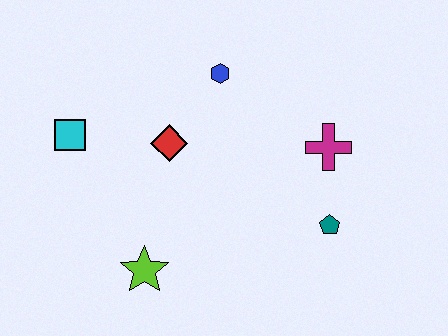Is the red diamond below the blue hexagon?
Yes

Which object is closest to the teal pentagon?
The magenta cross is closest to the teal pentagon.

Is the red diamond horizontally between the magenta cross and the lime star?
Yes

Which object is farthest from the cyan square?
The teal pentagon is farthest from the cyan square.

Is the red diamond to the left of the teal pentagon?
Yes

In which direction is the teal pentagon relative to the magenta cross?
The teal pentagon is below the magenta cross.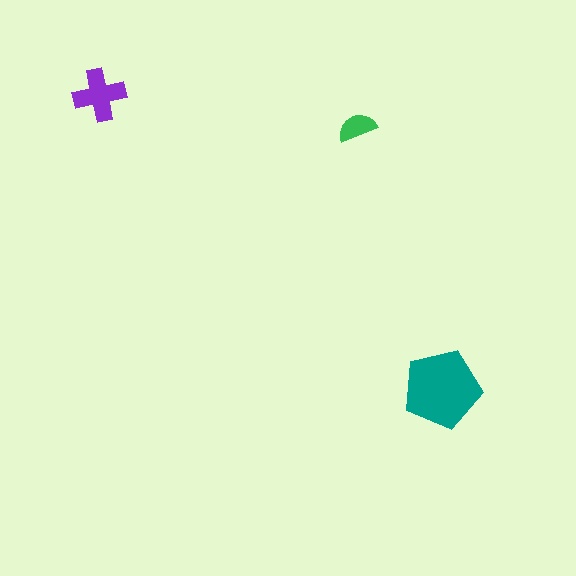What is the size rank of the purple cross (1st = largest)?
2nd.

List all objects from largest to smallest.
The teal pentagon, the purple cross, the green semicircle.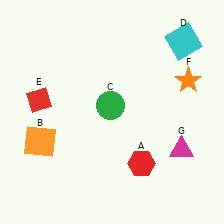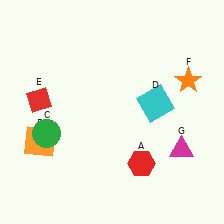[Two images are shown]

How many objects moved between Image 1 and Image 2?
2 objects moved between the two images.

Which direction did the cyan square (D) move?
The cyan square (D) moved down.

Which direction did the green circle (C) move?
The green circle (C) moved left.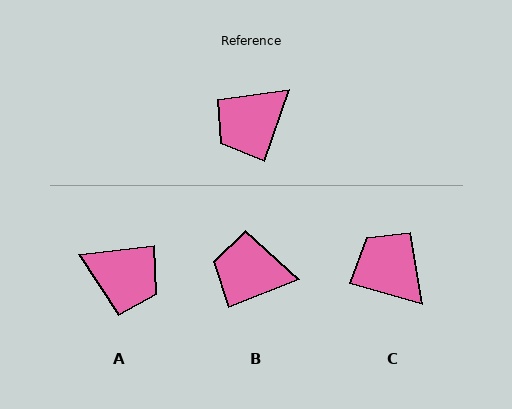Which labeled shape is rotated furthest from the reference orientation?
A, about 116 degrees away.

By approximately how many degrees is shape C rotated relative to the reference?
Approximately 88 degrees clockwise.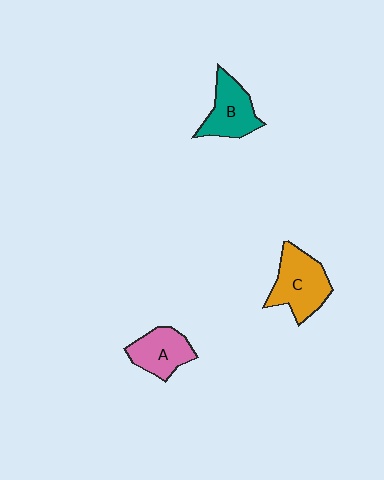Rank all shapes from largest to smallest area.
From largest to smallest: C (orange), B (teal), A (pink).